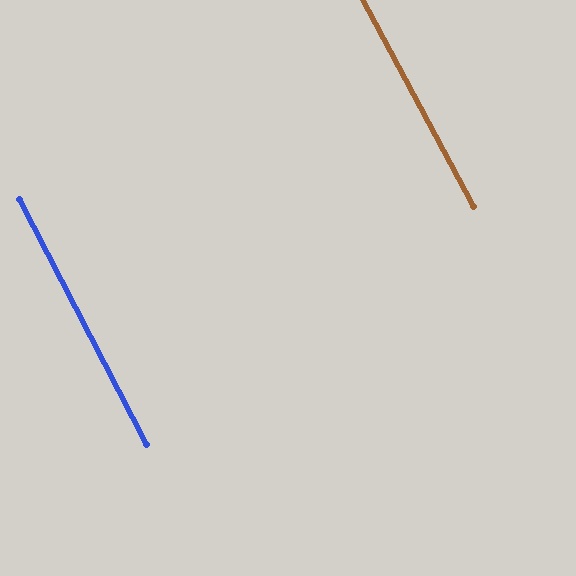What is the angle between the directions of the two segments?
Approximately 1 degree.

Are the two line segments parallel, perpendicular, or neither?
Parallel — their directions differ by only 0.7°.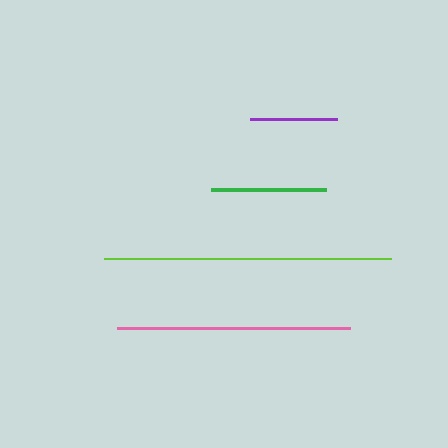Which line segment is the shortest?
The purple line is the shortest at approximately 87 pixels.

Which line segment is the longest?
The lime line is the longest at approximately 287 pixels.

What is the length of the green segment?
The green segment is approximately 115 pixels long.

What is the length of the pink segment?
The pink segment is approximately 233 pixels long.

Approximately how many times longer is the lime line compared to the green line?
The lime line is approximately 2.5 times the length of the green line.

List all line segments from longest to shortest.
From longest to shortest: lime, pink, green, purple.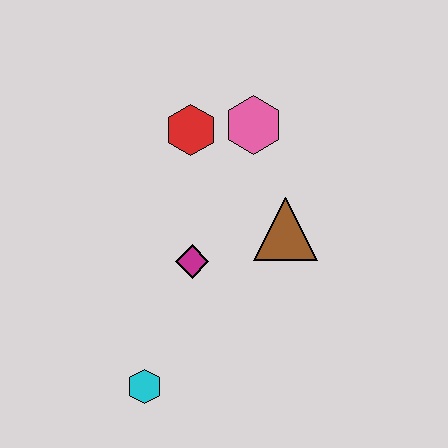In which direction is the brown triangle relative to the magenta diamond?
The brown triangle is to the right of the magenta diamond.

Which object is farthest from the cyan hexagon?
The pink hexagon is farthest from the cyan hexagon.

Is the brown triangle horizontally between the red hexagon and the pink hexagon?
No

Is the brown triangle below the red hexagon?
Yes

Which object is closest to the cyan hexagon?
The magenta diamond is closest to the cyan hexagon.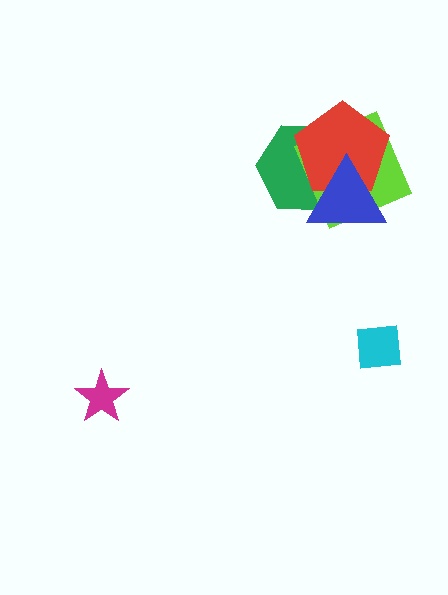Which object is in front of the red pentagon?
The blue triangle is in front of the red pentagon.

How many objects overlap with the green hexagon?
3 objects overlap with the green hexagon.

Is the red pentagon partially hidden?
Yes, it is partially covered by another shape.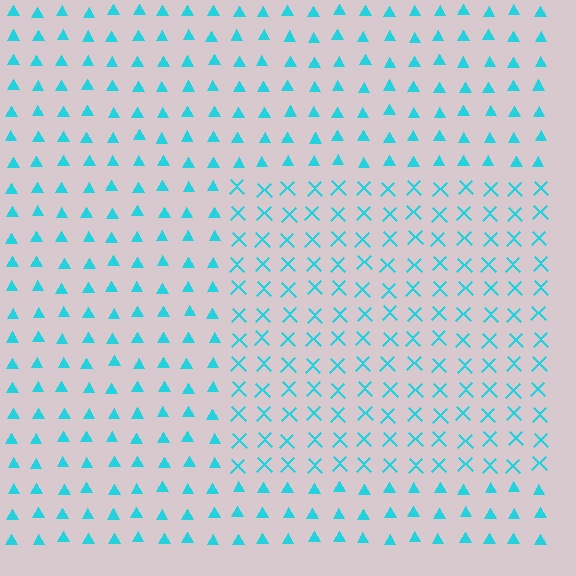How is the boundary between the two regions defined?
The boundary is defined by a change in element shape: X marks inside vs. triangles outside. All elements share the same color and spacing.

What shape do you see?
I see a rectangle.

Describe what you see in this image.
The image is filled with small cyan elements arranged in a uniform grid. A rectangle-shaped region contains X marks, while the surrounding area contains triangles. The boundary is defined purely by the change in element shape.